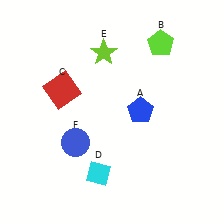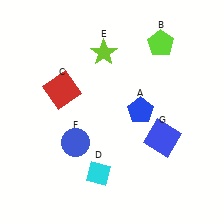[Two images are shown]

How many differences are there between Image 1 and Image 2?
There is 1 difference between the two images.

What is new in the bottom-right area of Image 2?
A blue square (G) was added in the bottom-right area of Image 2.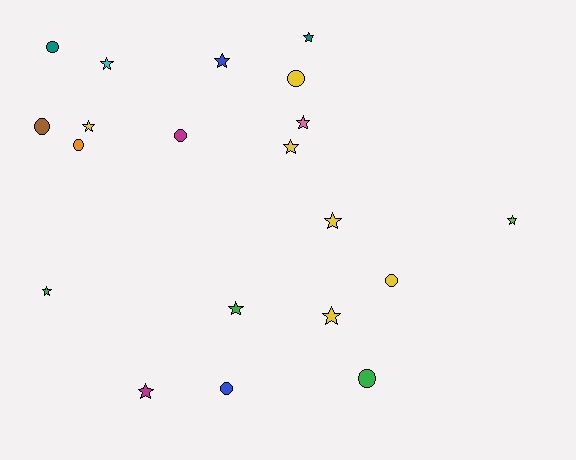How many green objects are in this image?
There are 3 green objects.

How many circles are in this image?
There are 8 circles.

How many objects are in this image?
There are 20 objects.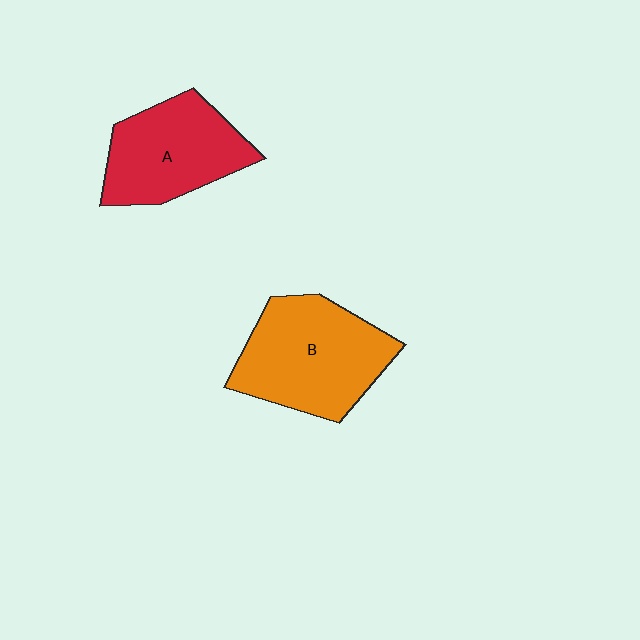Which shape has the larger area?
Shape B (orange).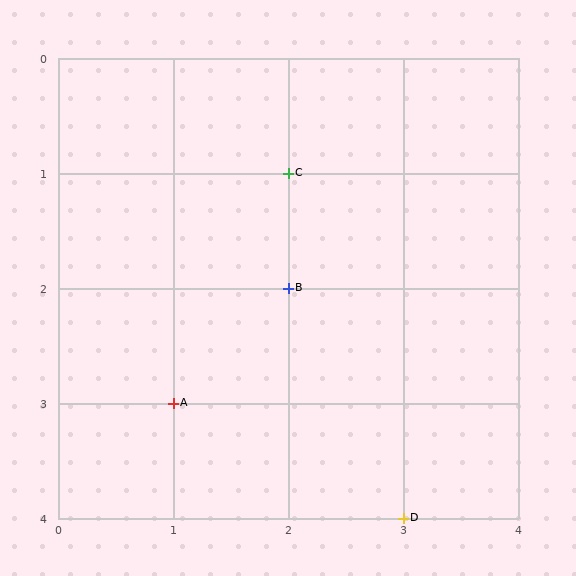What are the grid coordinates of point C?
Point C is at grid coordinates (2, 1).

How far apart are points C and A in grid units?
Points C and A are 1 column and 2 rows apart (about 2.2 grid units diagonally).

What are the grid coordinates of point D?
Point D is at grid coordinates (3, 4).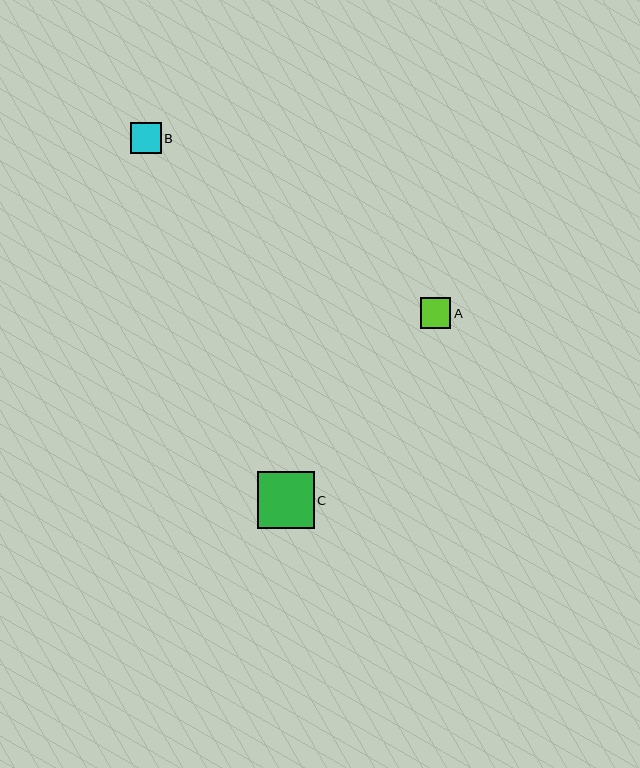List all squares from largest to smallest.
From largest to smallest: C, B, A.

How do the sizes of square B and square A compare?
Square B and square A are approximately the same size.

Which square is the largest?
Square C is the largest with a size of approximately 57 pixels.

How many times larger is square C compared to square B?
Square C is approximately 1.9 times the size of square B.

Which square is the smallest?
Square A is the smallest with a size of approximately 31 pixels.